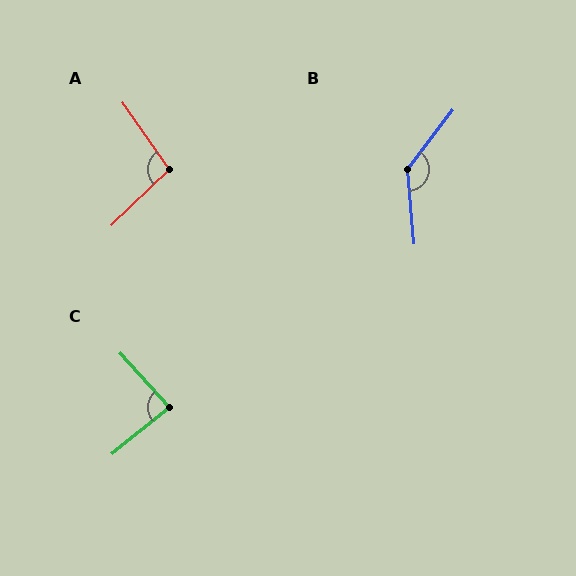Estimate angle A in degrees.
Approximately 99 degrees.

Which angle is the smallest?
C, at approximately 87 degrees.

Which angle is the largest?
B, at approximately 137 degrees.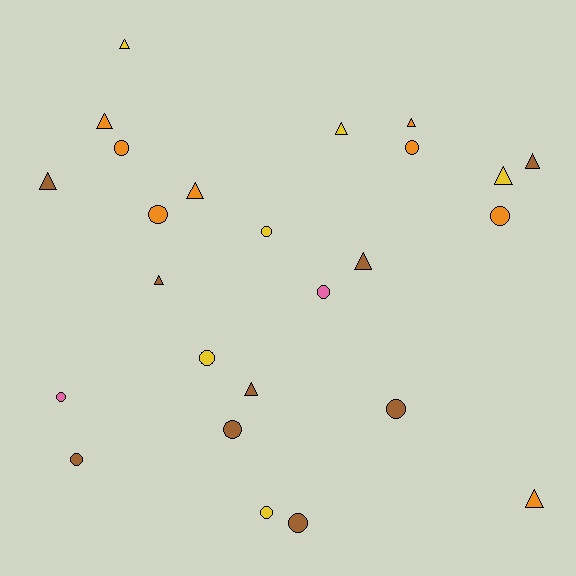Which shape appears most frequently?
Circle, with 13 objects.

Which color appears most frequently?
Brown, with 9 objects.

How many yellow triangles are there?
There are 3 yellow triangles.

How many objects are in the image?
There are 25 objects.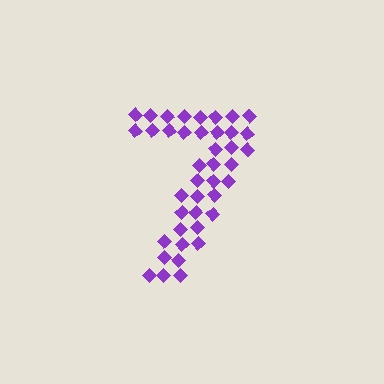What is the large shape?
The large shape is the digit 7.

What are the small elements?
The small elements are diamonds.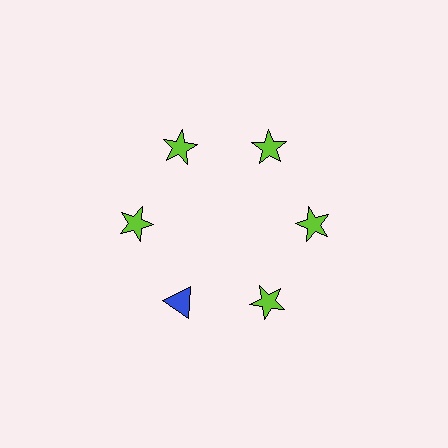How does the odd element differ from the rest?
It differs in both color (blue instead of lime) and shape (triangle instead of star).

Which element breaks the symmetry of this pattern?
The blue triangle at roughly the 7 o'clock position breaks the symmetry. All other shapes are lime stars.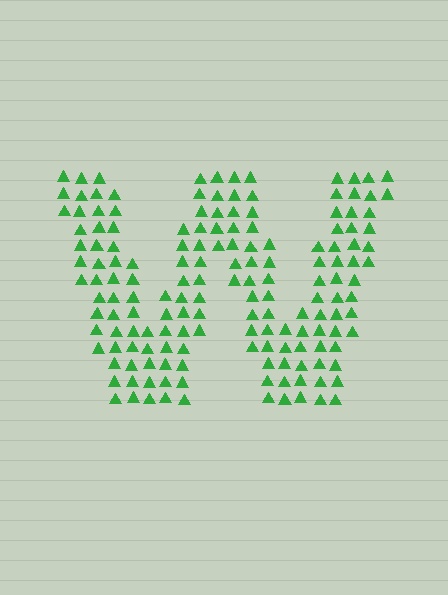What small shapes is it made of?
It is made of small triangles.